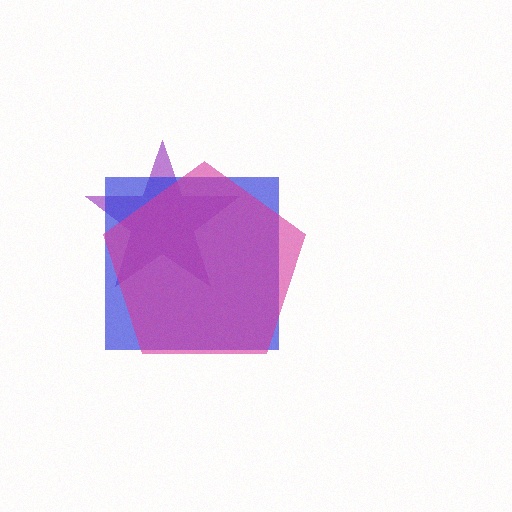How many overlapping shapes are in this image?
There are 3 overlapping shapes in the image.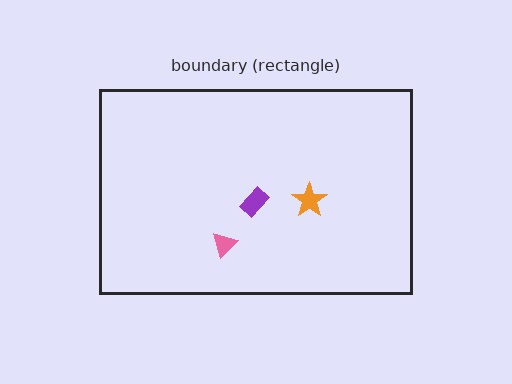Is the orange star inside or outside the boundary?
Inside.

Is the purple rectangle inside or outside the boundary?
Inside.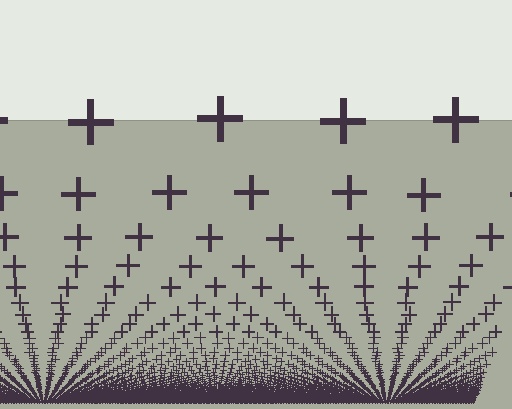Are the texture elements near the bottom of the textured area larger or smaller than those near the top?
Smaller. The gradient is inverted — elements near the bottom are smaller and denser.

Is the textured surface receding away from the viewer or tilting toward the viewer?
The surface appears to tilt toward the viewer. Texture elements get larger and sparser toward the top.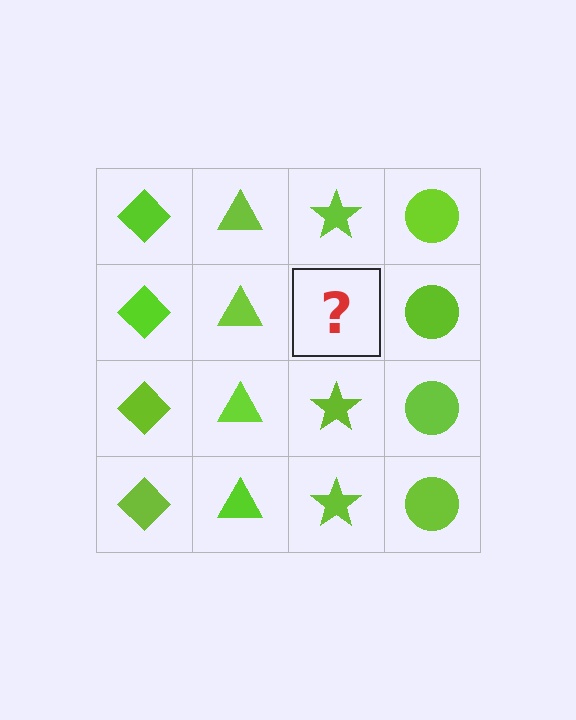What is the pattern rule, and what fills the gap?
The rule is that each column has a consistent shape. The gap should be filled with a lime star.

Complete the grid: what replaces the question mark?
The question mark should be replaced with a lime star.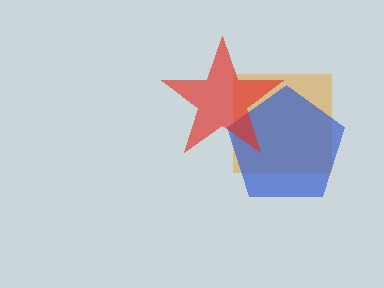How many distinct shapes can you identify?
There are 3 distinct shapes: an orange square, a blue pentagon, a red star.